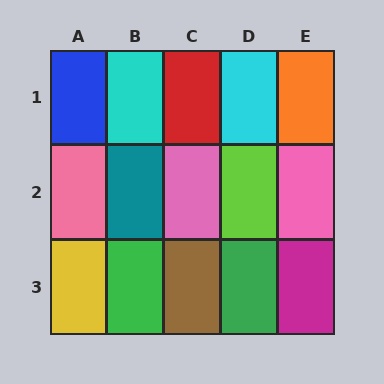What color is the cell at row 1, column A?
Blue.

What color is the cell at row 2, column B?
Teal.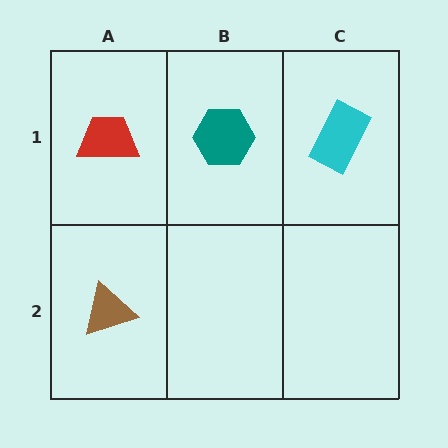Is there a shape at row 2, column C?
No, that cell is empty.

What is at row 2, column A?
A brown triangle.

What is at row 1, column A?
A red trapezoid.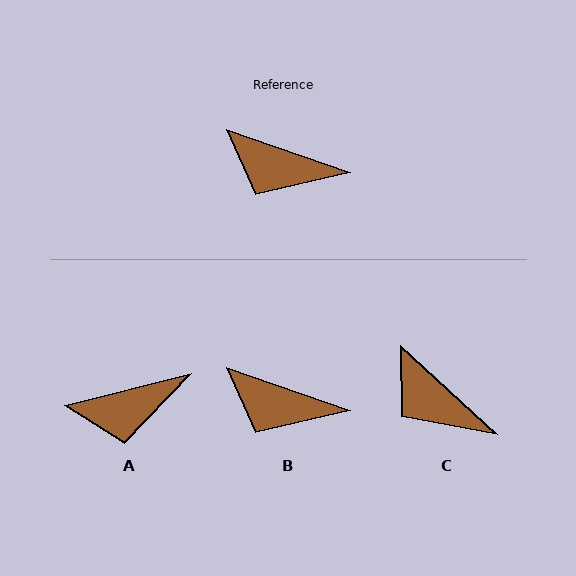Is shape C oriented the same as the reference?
No, it is off by about 24 degrees.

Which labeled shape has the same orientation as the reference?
B.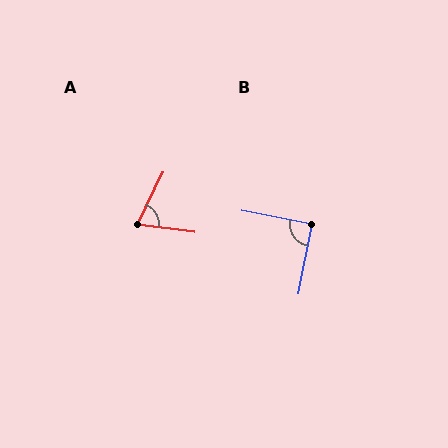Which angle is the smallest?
A, at approximately 72 degrees.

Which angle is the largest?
B, at approximately 90 degrees.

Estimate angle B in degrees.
Approximately 90 degrees.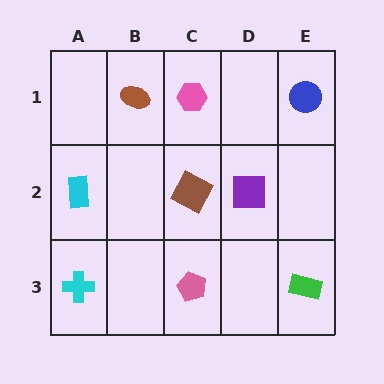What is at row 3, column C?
A pink pentagon.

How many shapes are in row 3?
3 shapes.